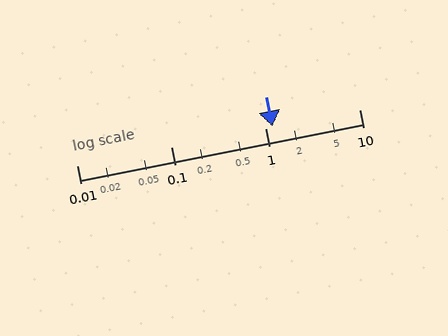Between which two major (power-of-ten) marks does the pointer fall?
The pointer is between 1 and 10.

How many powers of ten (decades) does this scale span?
The scale spans 3 decades, from 0.01 to 10.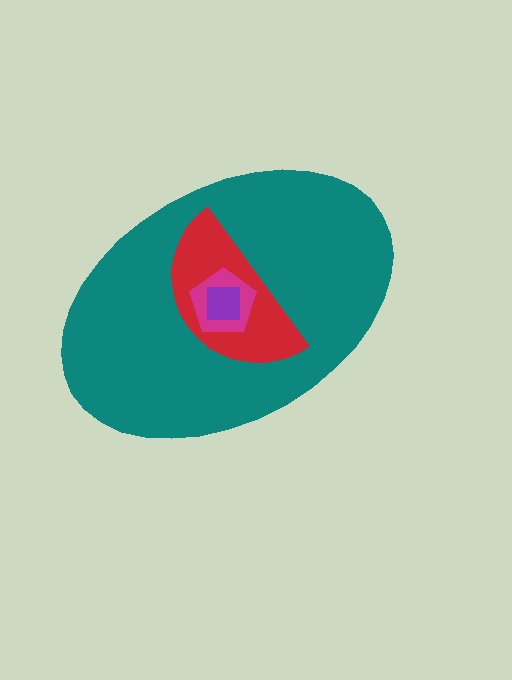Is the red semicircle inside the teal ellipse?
Yes.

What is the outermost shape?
The teal ellipse.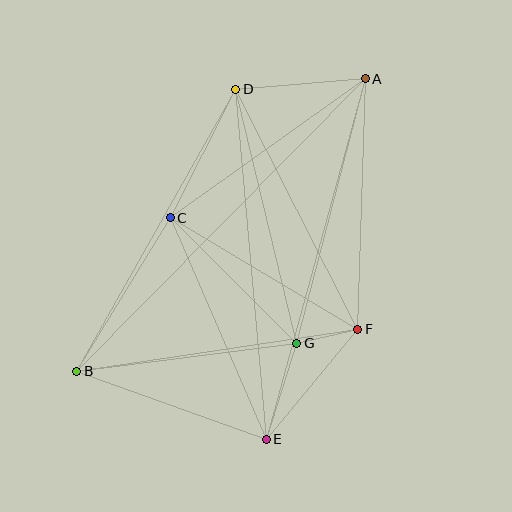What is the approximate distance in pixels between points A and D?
The distance between A and D is approximately 130 pixels.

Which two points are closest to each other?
Points F and G are closest to each other.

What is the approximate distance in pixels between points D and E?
The distance between D and E is approximately 351 pixels.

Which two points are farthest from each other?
Points A and B are farthest from each other.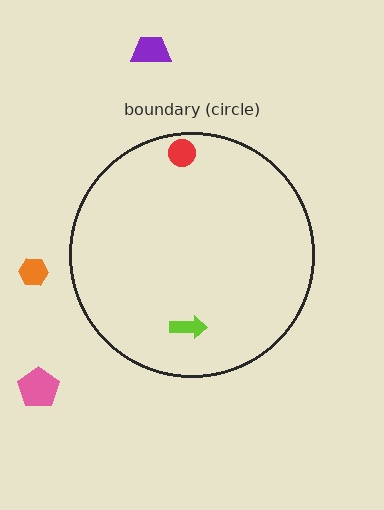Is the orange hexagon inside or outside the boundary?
Outside.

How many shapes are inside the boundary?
2 inside, 3 outside.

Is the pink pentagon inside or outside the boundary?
Outside.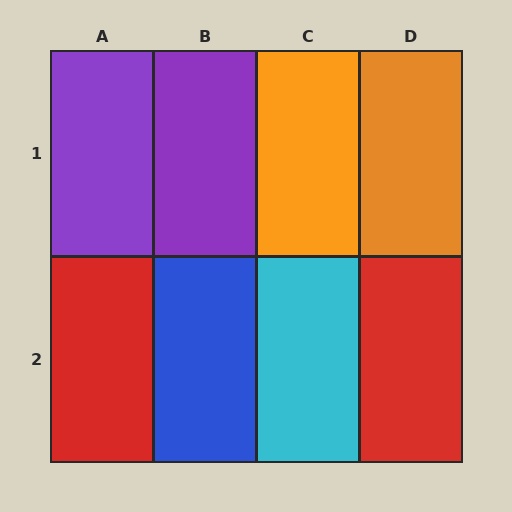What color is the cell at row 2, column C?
Cyan.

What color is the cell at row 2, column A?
Red.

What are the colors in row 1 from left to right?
Purple, purple, orange, orange.